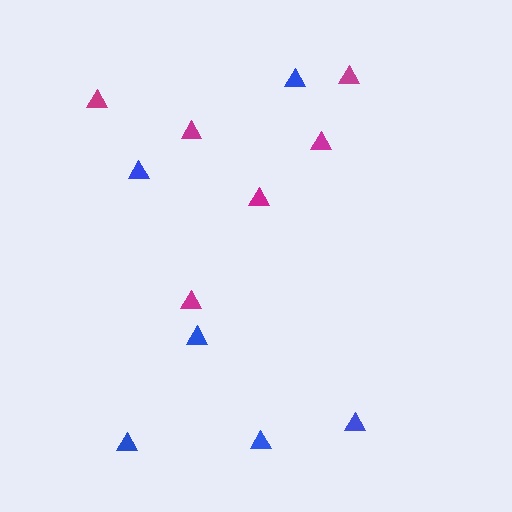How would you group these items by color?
There are 2 groups: one group of magenta triangles (6) and one group of blue triangles (6).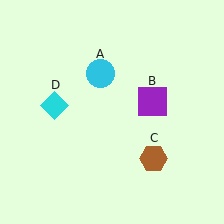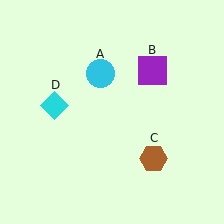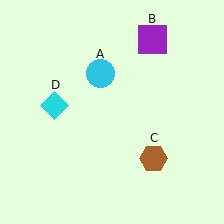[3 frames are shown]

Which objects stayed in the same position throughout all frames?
Cyan circle (object A) and brown hexagon (object C) and cyan diamond (object D) remained stationary.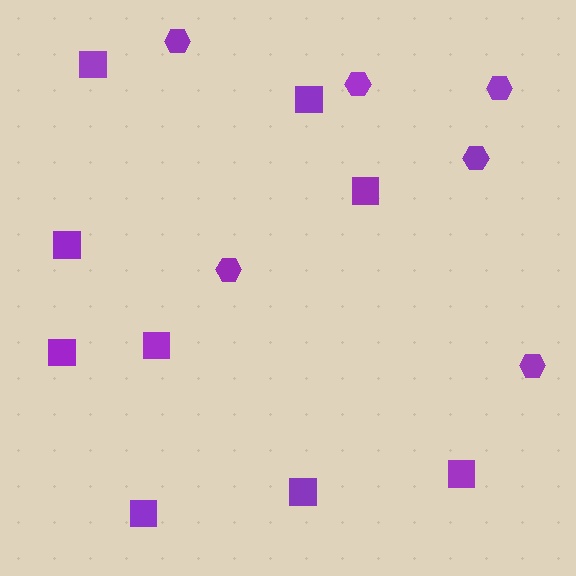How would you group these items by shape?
There are 2 groups: one group of hexagons (6) and one group of squares (9).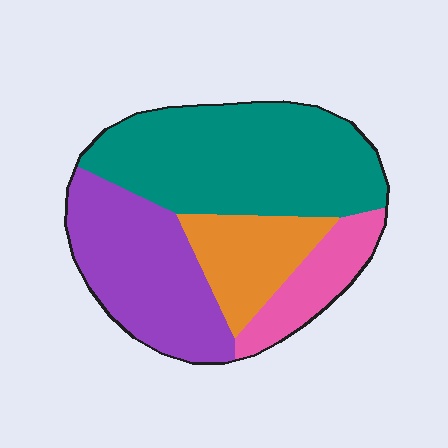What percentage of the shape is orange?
Orange takes up less than a sixth of the shape.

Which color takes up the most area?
Teal, at roughly 45%.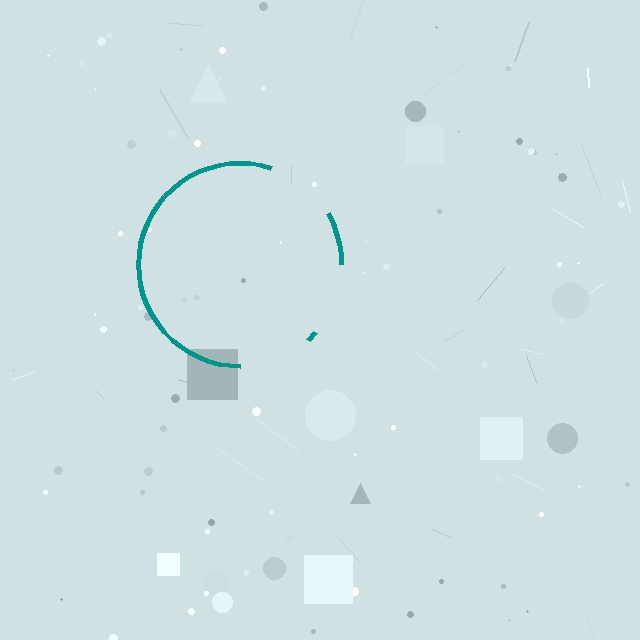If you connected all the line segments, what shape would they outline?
They would outline a circle.